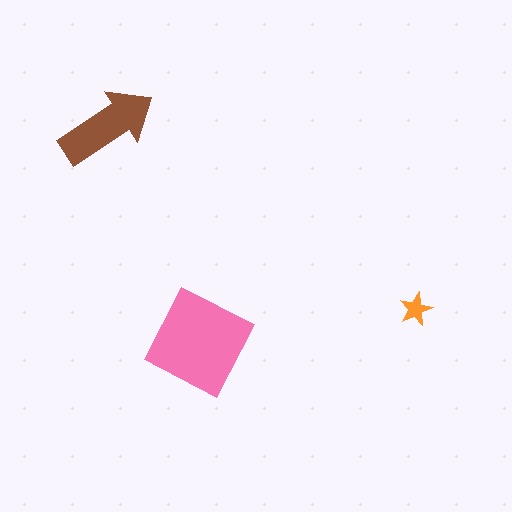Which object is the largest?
The pink square.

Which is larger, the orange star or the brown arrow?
The brown arrow.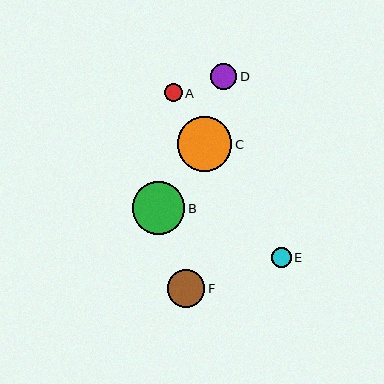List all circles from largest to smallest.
From largest to smallest: C, B, F, D, E, A.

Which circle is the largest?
Circle C is the largest with a size of approximately 55 pixels.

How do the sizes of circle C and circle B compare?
Circle C and circle B are approximately the same size.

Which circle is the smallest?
Circle A is the smallest with a size of approximately 18 pixels.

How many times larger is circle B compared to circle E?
Circle B is approximately 2.6 times the size of circle E.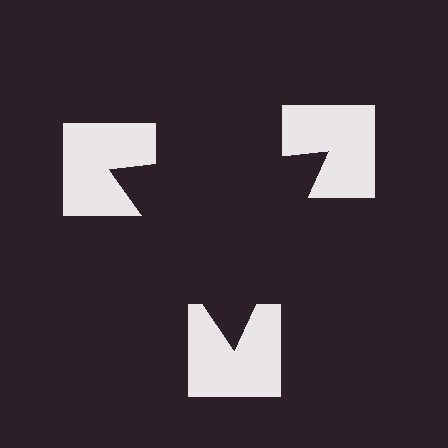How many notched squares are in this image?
There are 3 — one at each vertex of the illusory triangle.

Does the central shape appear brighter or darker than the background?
It typically appears slightly darker than the background, even though no actual brightness change is drawn.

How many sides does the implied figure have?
3 sides.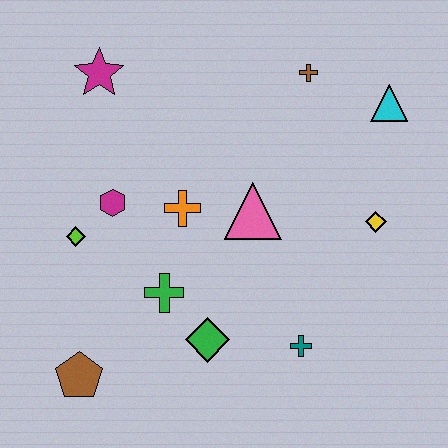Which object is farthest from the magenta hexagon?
The cyan triangle is farthest from the magenta hexagon.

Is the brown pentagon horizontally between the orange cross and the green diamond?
No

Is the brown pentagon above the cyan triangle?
No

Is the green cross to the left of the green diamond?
Yes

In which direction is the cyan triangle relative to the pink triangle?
The cyan triangle is to the right of the pink triangle.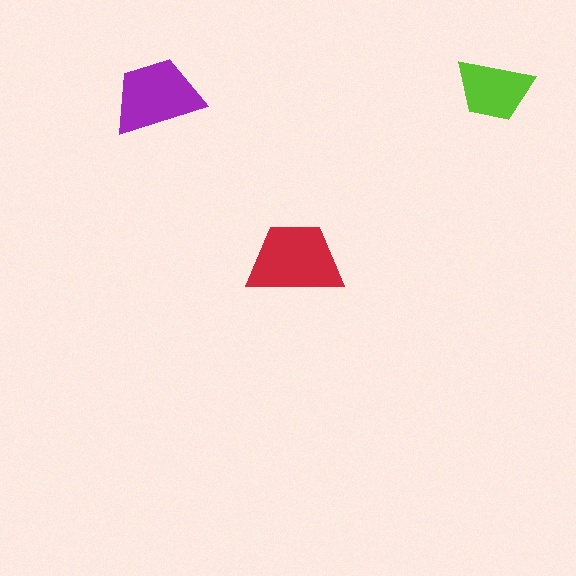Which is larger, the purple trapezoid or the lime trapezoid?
The purple one.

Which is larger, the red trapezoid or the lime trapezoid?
The red one.